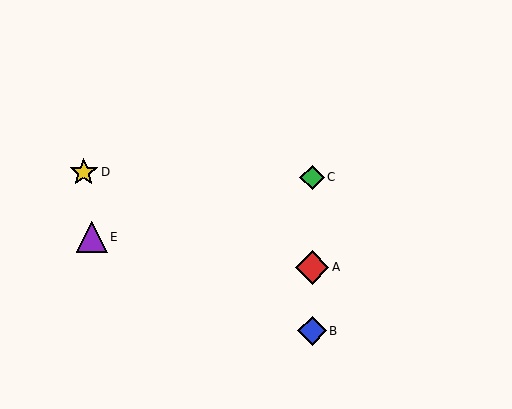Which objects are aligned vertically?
Objects A, B, C are aligned vertically.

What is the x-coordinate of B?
Object B is at x≈312.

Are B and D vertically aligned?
No, B is at x≈312 and D is at x≈84.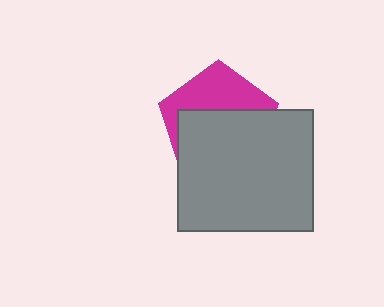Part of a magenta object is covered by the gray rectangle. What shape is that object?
It is a pentagon.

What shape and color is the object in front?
The object in front is a gray rectangle.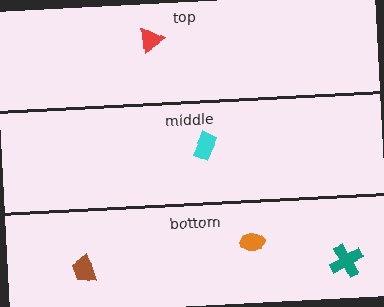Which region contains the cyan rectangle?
The middle region.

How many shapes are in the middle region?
1.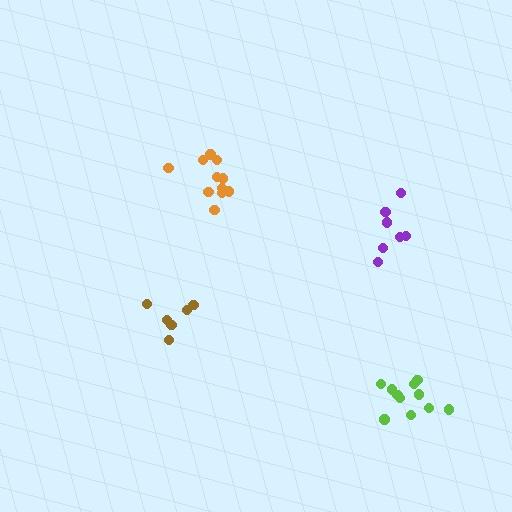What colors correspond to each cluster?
The clusters are colored: orange, purple, lime, brown.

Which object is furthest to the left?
The brown cluster is leftmost.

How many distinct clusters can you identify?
There are 4 distinct clusters.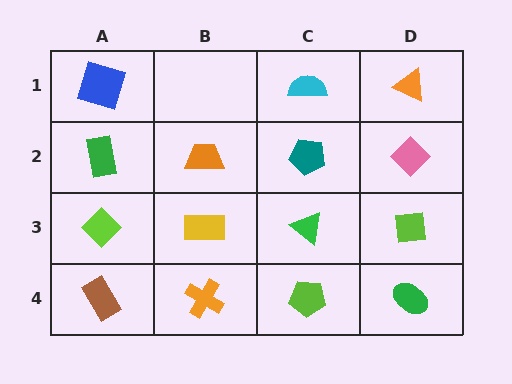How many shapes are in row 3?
4 shapes.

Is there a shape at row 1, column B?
No, that cell is empty.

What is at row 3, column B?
A yellow rectangle.